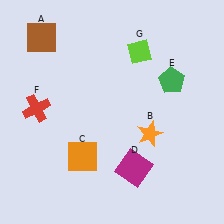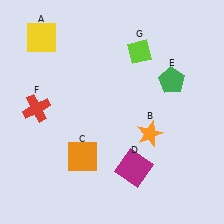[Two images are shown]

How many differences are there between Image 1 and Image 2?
There is 1 difference between the two images.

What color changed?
The square (A) changed from brown in Image 1 to yellow in Image 2.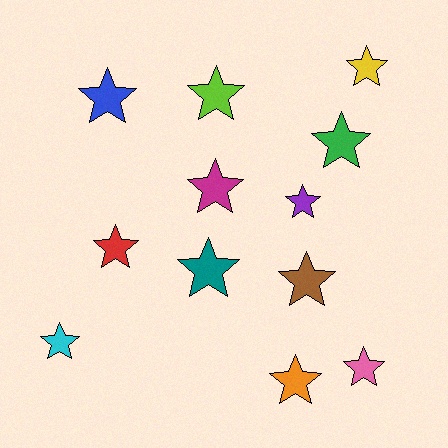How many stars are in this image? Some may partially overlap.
There are 12 stars.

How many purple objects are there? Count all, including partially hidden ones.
There is 1 purple object.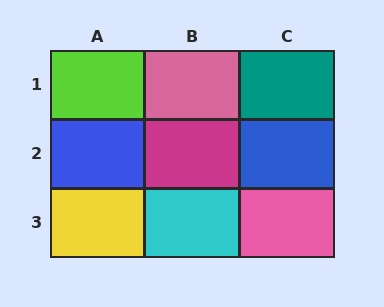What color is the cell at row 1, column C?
Teal.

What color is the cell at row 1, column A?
Lime.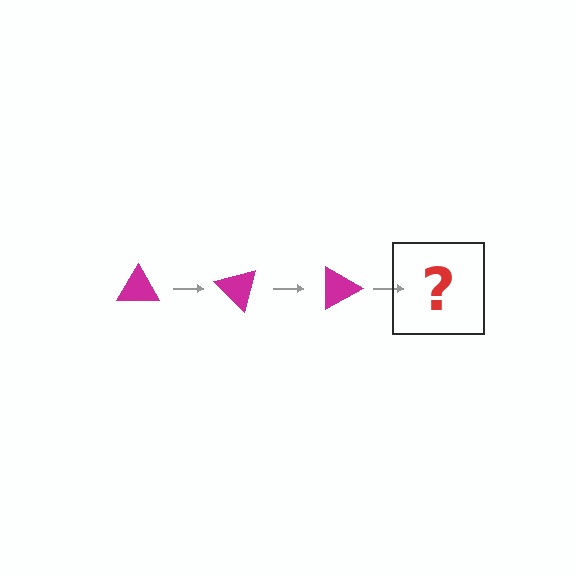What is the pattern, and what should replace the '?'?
The pattern is that the triangle rotates 45 degrees each step. The '?' should be a magenta triangle rotated 135 degrees.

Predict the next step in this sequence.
The next step is a magenta triangle rotated 135 degrees.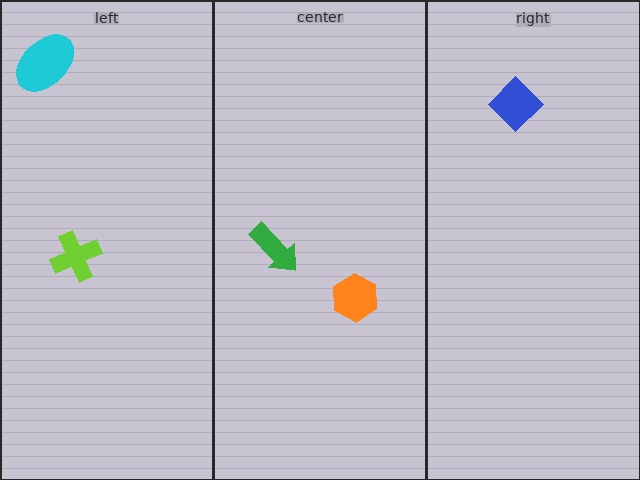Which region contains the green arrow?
The center region.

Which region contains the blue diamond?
The right region.